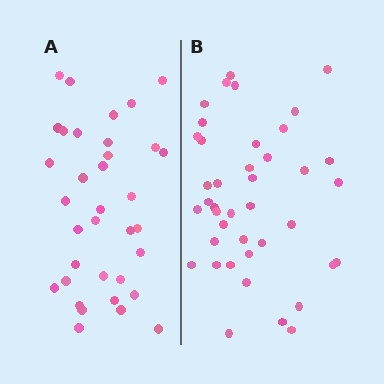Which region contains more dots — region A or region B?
Region B (the right region) has more dots.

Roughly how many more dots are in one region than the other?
Region B has about 6 more dots than region A.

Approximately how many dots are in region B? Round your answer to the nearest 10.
About 40 dots. (The exact count is 41, which rounds to 40.)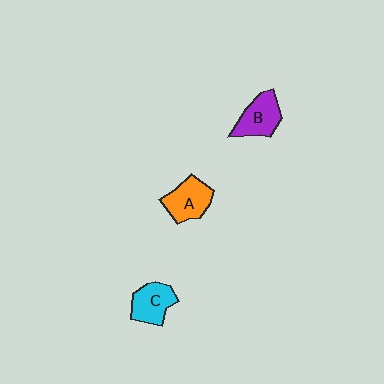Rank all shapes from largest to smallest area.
From largest to smallest: A (orange), B (purple), C (cyan).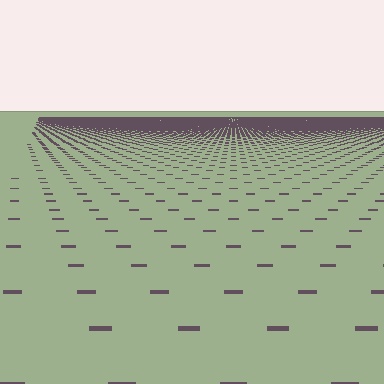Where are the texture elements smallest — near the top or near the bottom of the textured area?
Near the top.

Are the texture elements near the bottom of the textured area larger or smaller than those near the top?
Larger. Near the bottom, elements are closer to the viewer and appear at a bigger on-screen size.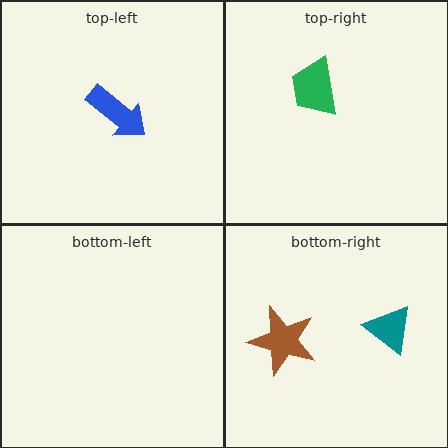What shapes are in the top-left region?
The blue arrow.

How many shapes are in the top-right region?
1.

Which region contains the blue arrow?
The top-left region.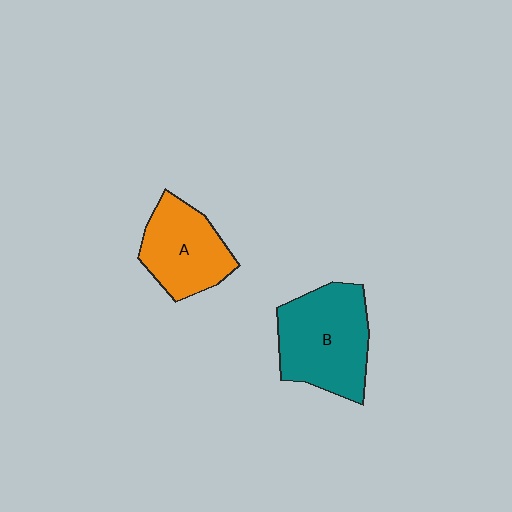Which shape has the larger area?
Shape B (teal).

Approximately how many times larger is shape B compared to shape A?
Approximately 1.3 times.